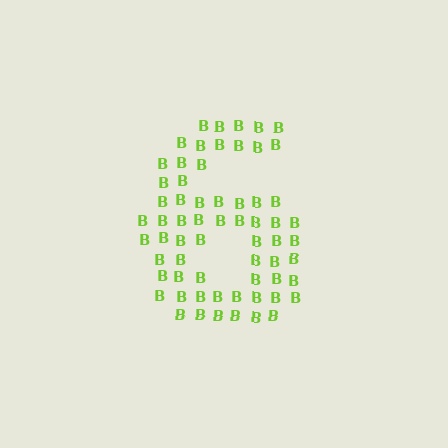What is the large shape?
The large shape is the digit 6.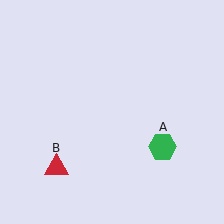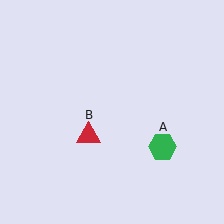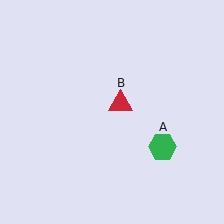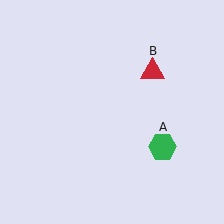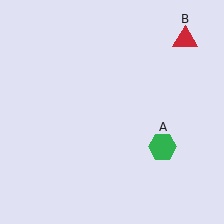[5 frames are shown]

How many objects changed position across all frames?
1 object changed position: red triangle (object B).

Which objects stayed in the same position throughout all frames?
Green hexagon (object A) remained stationary.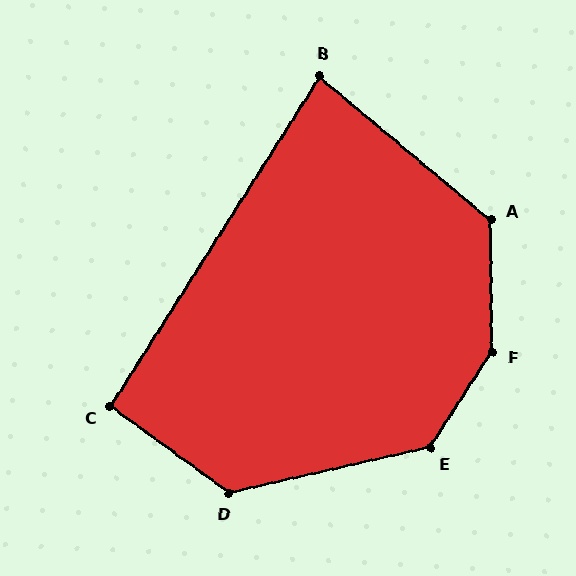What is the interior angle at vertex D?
Approximately 131 degrees (obtuse).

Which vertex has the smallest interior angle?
B, at approximately 83 degrees.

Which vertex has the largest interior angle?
F, at approximately 146 degrees.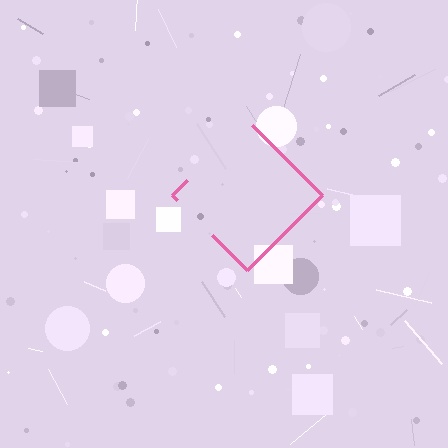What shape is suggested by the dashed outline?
The dashed outline suggests a diamond.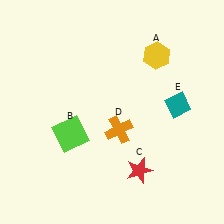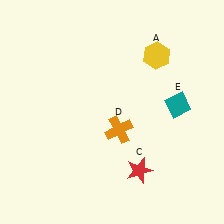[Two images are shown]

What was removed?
The lime square (B) was removed in Image 2.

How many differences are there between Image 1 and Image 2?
There is 1 difference between the two images.